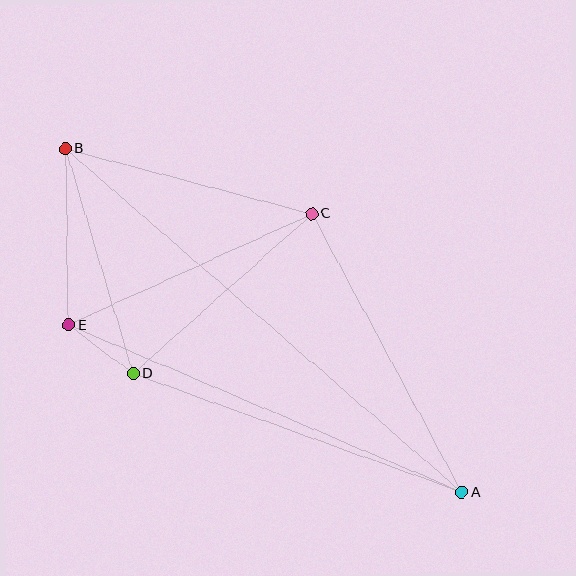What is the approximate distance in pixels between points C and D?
The distance between C and D is approximately 240 pixels.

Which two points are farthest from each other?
Points A and B are farthest from each other.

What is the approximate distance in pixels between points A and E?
The distance between A and E is approximately 427 pixels.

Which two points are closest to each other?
Points D and E are closest to each other.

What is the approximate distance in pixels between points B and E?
The distance between B and E is approximately 176 pixels.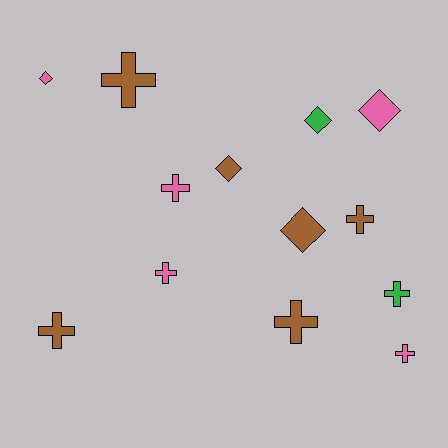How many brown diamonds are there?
There are 2 brown diamonds.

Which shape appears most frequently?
Cross, with 8 objects.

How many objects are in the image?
There are 13 objects.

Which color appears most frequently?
Brown, with 6 objects.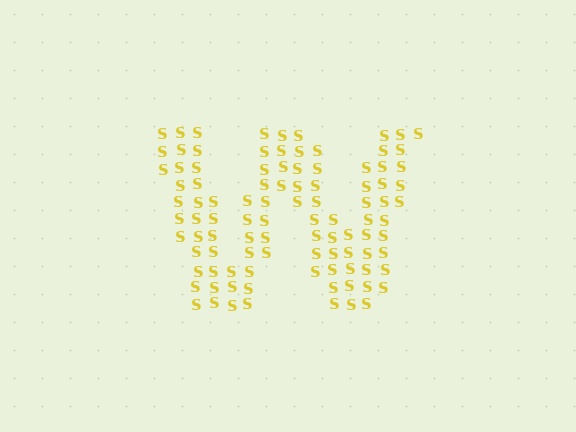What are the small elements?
The small elements are letter S's.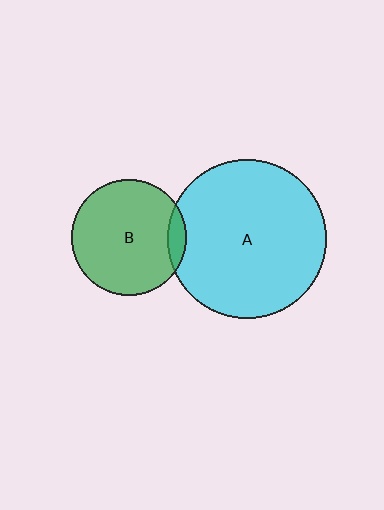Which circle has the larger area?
Circle A (cyan).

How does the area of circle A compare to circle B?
Approximately 1.9 times.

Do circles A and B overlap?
Yes.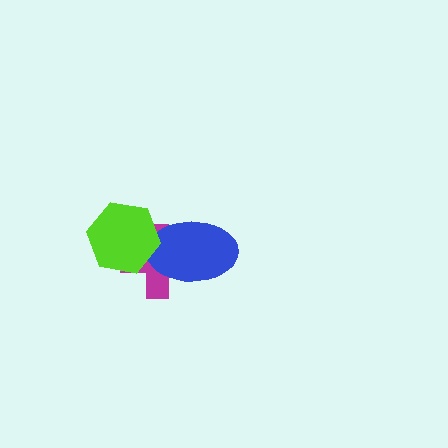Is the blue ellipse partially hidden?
Yes, it is partially covered by another shape.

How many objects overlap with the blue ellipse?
2 objects overlap with the blue ellipse.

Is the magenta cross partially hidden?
Yes, it is partially covered by another shape.